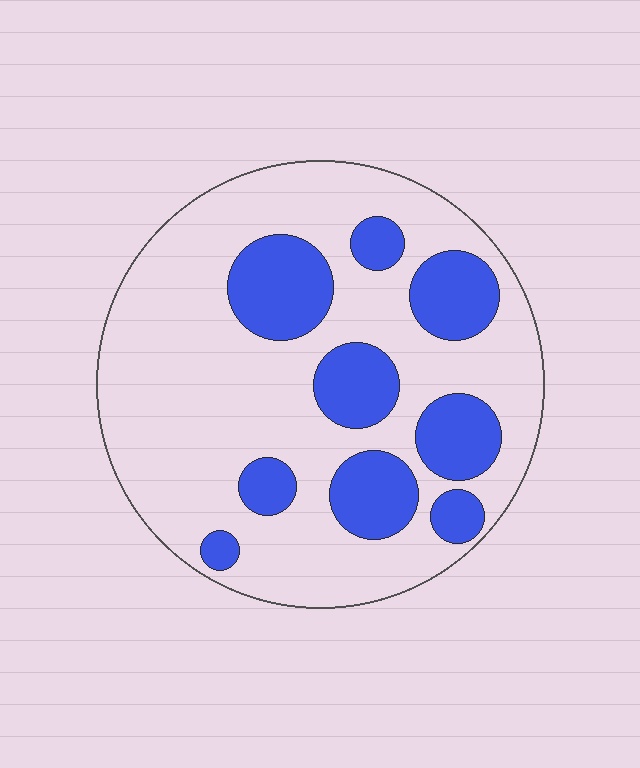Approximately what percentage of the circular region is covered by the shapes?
Approximately 25%.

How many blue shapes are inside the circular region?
9.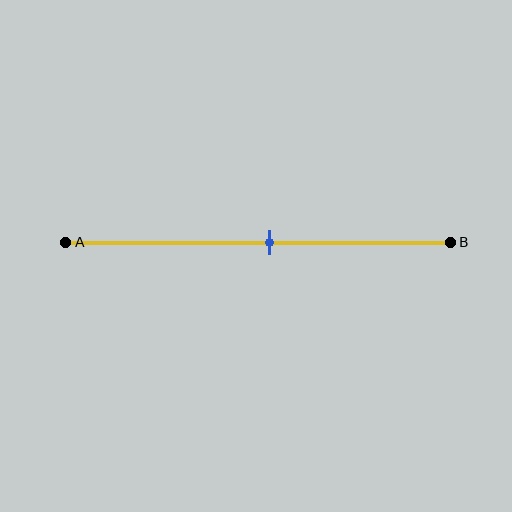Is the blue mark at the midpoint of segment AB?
No, the mark is at about 55% from A, not at the 50% midpoint.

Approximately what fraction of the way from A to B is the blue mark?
The blue mark is approximately 55% of the way from A to B.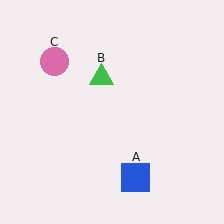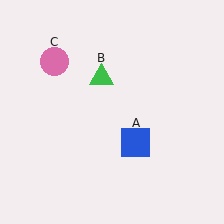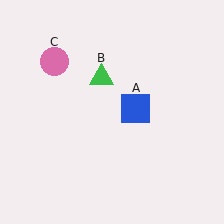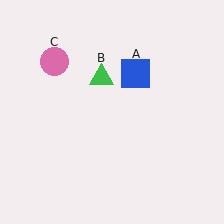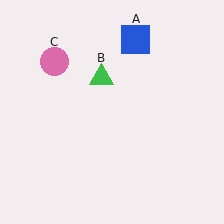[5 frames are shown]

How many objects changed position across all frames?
1 object changed position: blue square (object A).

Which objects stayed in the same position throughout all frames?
Green triangle (object B) and pink circle (object C) remained stationary.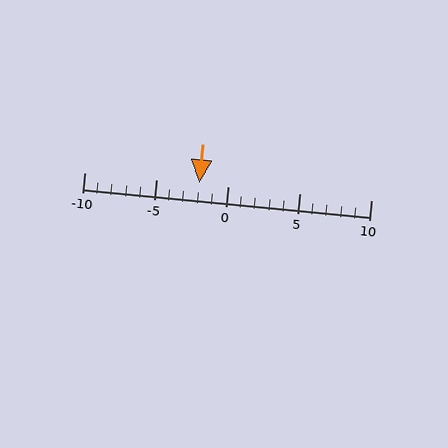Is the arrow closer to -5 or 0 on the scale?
The arrow is closer to 0.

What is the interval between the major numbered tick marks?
The major tick marks are spaced 5 units apart.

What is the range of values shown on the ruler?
The ruler shows values from -10 to 10.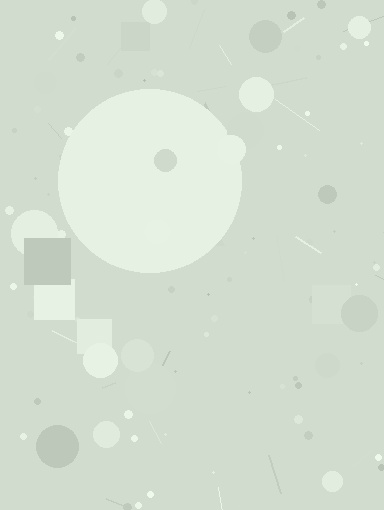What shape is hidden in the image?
A circle is hidden in the image.